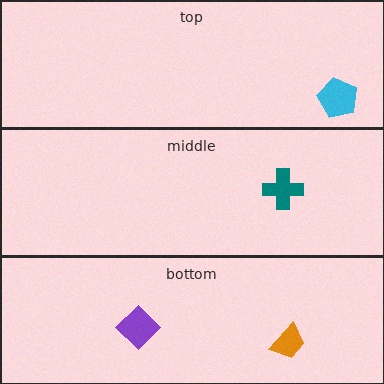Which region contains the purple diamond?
The bottom region.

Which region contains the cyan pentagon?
The top region.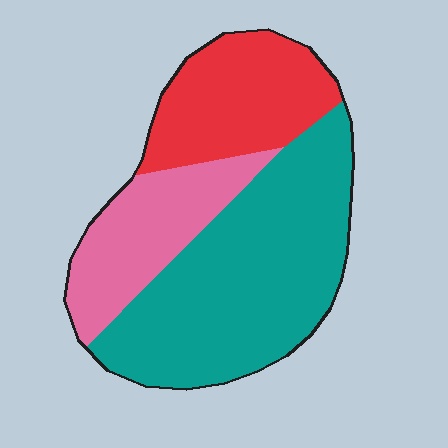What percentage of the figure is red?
Red covers around 25% of the figure.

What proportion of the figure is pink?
Pink covers about 20% of the figure.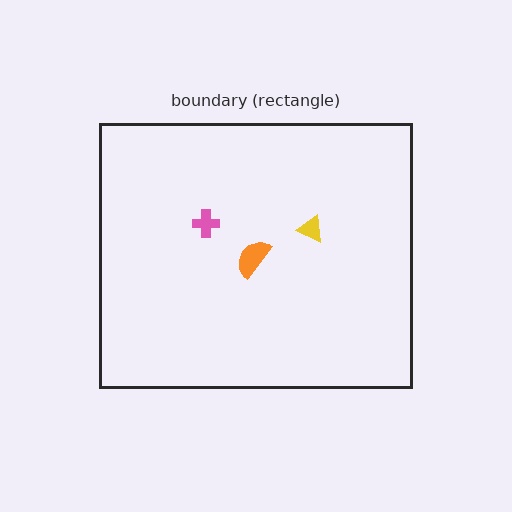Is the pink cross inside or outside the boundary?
Inside.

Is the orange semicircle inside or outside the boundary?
Inside.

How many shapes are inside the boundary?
3 inside, 0 outside.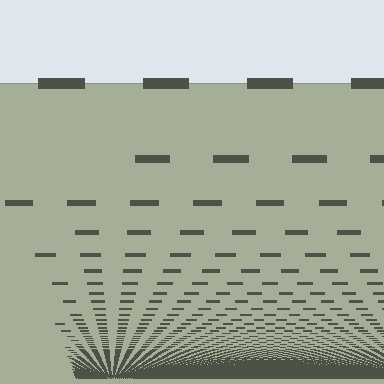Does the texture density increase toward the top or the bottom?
Density increases toward the bottom.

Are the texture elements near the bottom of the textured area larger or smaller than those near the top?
Smaller. The gradient is inverted — elements near the bottom are smaller and denser.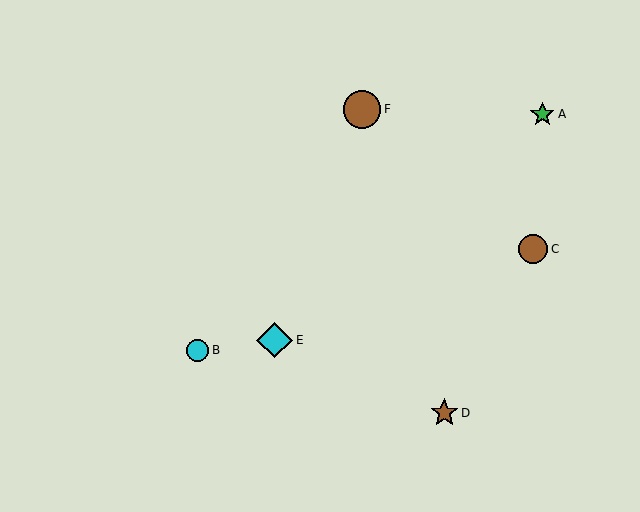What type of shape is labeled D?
Shape D is a brown star.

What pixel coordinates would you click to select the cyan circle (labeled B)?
Click at (198, 350) to select the cyan circle B.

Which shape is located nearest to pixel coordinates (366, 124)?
The brown circle (labeled F) at (362, 109) is nearest to that location.